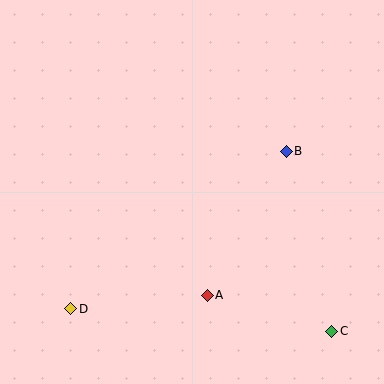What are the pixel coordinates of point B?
Point B is at (286, 151).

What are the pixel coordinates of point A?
Point A is at (207, 295).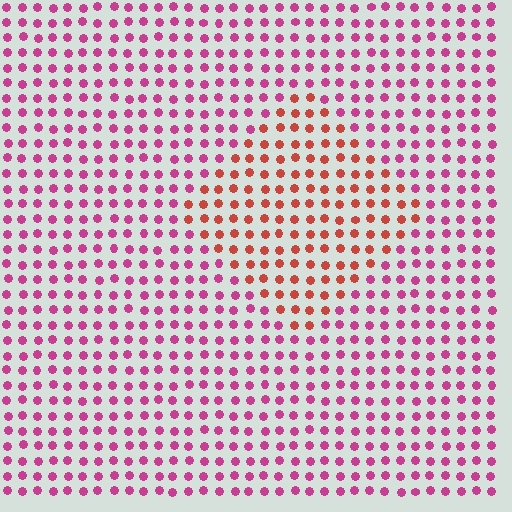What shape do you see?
I see a diamond.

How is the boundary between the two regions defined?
The boundary is defined purely by a slight shift in hue (about 41 degrees). Spacing, size, and orientation are identical on both sides.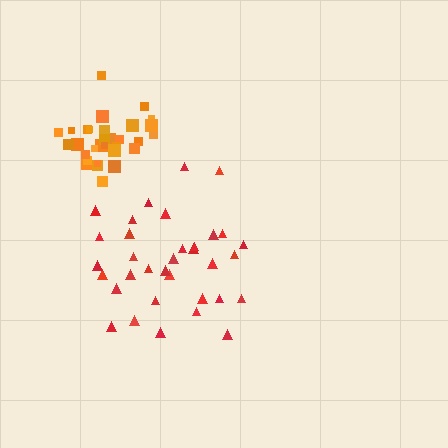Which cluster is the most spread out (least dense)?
Red.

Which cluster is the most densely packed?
Orange.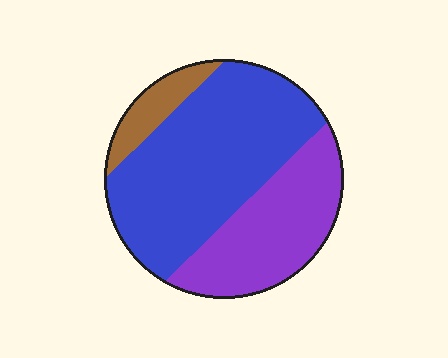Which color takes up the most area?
Blue, at roughly 55%.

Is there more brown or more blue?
Blue.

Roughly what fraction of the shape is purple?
Purple takes up about one third (1/3) of the shape.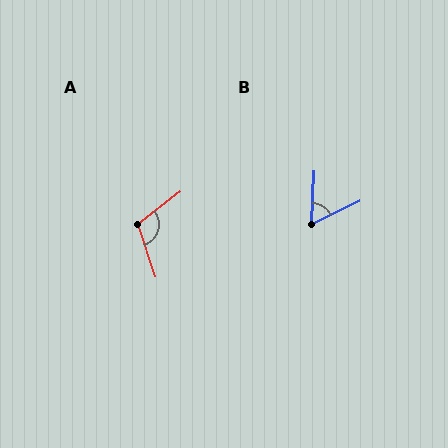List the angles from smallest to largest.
B (61°), A (109°).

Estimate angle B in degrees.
Approximately 61 degrees.